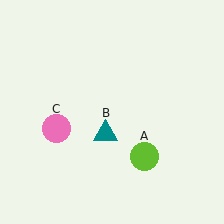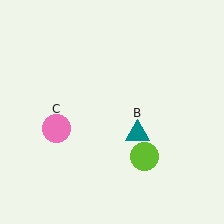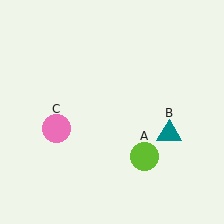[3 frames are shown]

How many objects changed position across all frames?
1 object changed position: teal triangle (object B).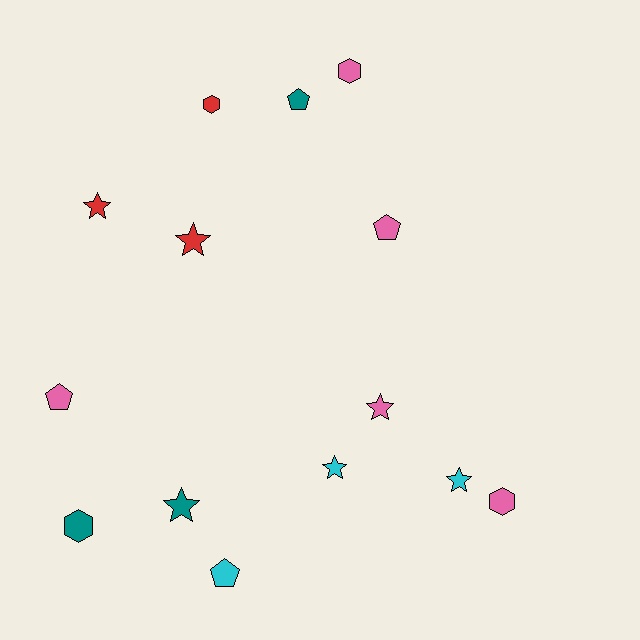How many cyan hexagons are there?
There are no cyan hexagons.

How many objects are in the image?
There are 14 objects.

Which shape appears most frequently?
Star, with 6 objects.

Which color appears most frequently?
Pink, with 5 objects.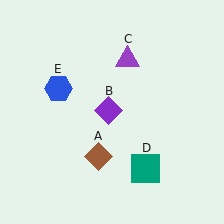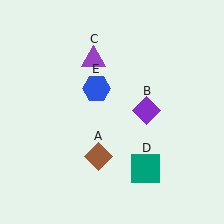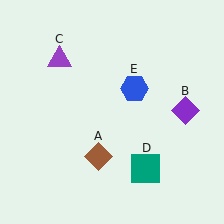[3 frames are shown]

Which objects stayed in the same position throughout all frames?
Brown diamond (object A) and teal square (object D) remained stationary.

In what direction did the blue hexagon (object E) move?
The blue hexagon (object E) moved right.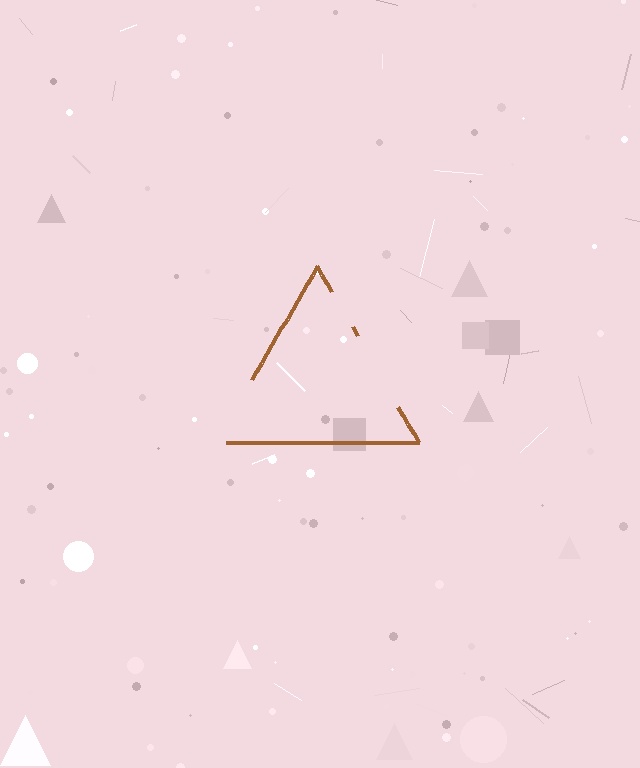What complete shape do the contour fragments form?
The contour fragments form a triangle.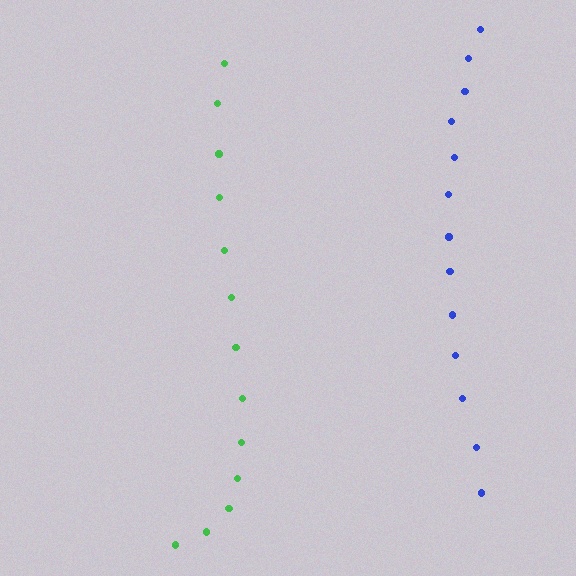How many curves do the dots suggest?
There are 2 distinct paths.